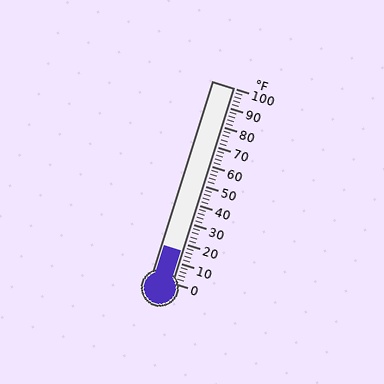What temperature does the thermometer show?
The thermometer shows approximately 16°F.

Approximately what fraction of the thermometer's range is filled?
The thermometer is filled to approximately 15% of its range.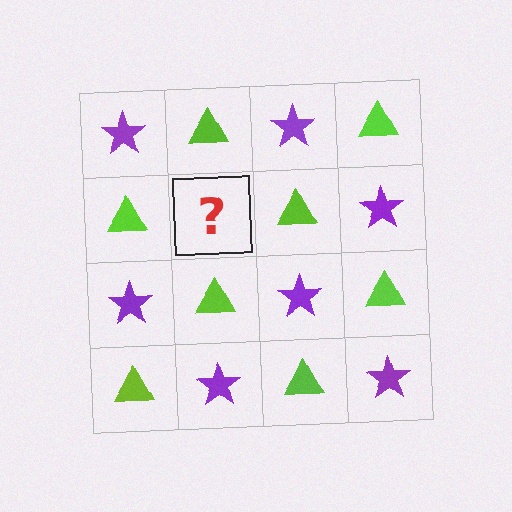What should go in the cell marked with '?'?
The missing cell should contain a purple star.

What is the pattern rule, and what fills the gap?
The rule is that it alternates purple star and lime triangle in a checkerboard pattern. The gap should be filled with a purple star.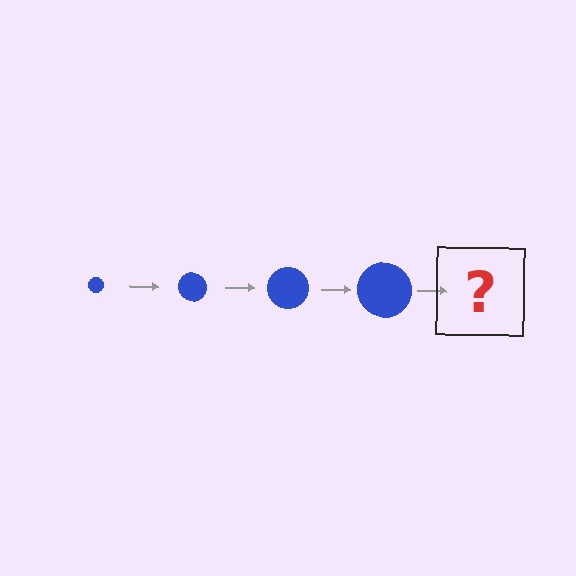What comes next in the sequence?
The next element should be a blue circle, larger than the previous one.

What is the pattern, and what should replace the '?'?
The pattern is that the circle gets progressively larger each step. The '?' should be a blue circle, larger than the previous one.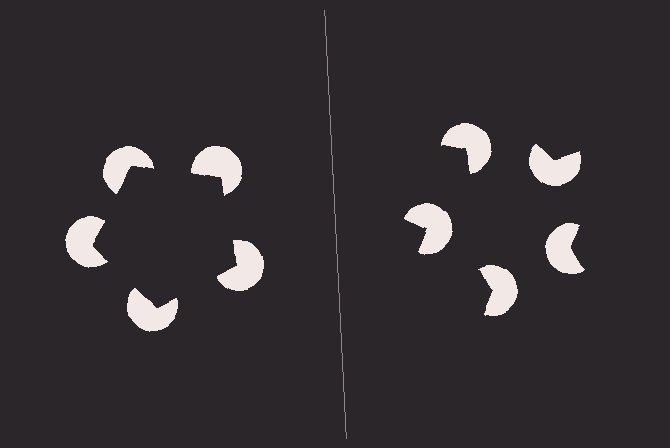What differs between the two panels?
The pac-man discs are positioned identically on both sides; only the wedge orientations differ. On the left they align to a pentagon; on the right they are misaligned.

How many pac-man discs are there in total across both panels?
10 — 5 on each side.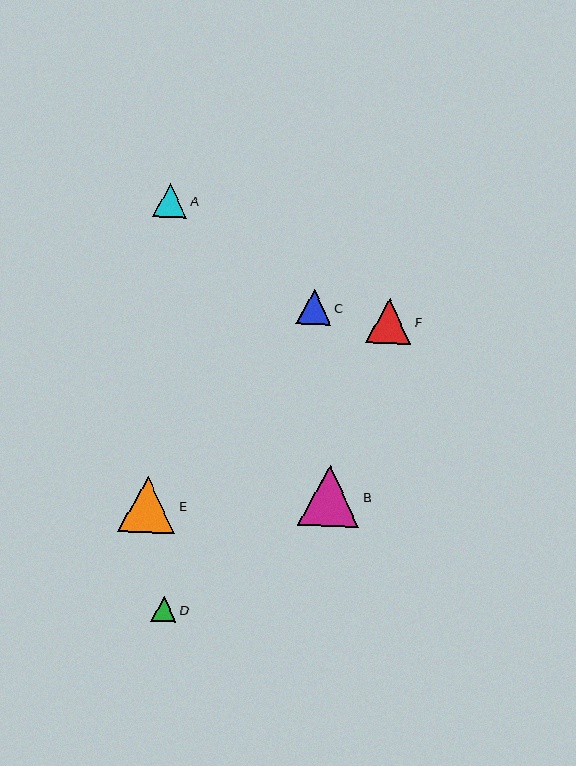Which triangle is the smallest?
Triangle D is the smallest with a size of approximately 25 pixels.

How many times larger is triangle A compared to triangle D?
Triangle A is approximately 1.4 times the size of triangle D.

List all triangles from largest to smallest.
From largest to smallest: B, E, F, C, A, D.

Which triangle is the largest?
Triangle B is the largest with a size of approximately 61 pixels.